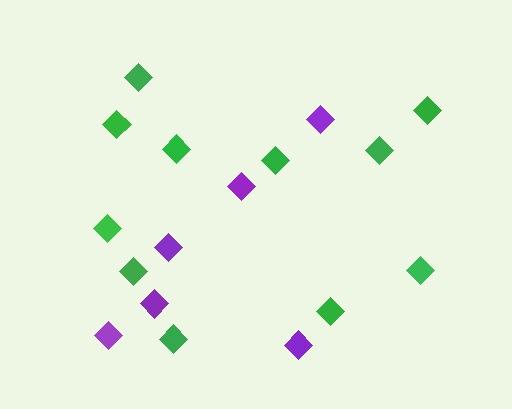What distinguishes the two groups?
There are 2 groups: one group of green diamonds (11) and one group of purple diamonds (6).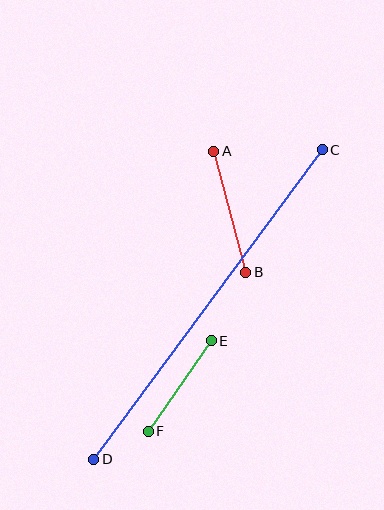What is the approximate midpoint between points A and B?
The midpoint is at approximately (230, 212) pixels.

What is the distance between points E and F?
The distance is approximately 110 pixels.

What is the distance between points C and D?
The distance is approximately 385 pixels.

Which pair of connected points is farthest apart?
Points C and D are farthest apart.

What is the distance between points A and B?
The distance is approximately 125 pixels.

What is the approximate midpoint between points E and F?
The midpoint is at approximately (180, 386) pixels.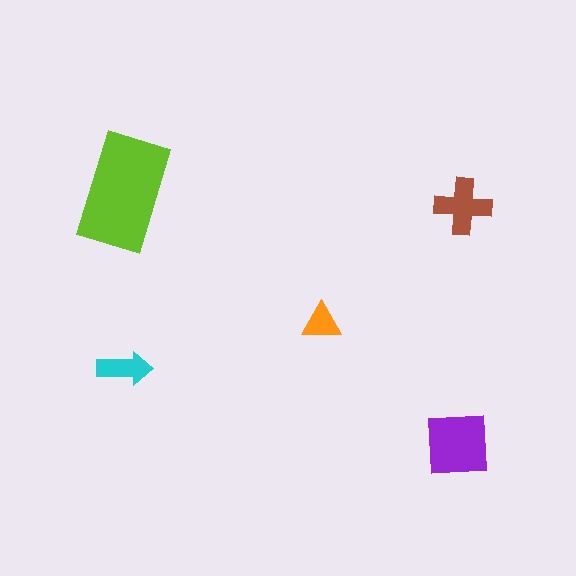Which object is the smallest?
The orange triangle.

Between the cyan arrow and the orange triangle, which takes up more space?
The cyan arrow.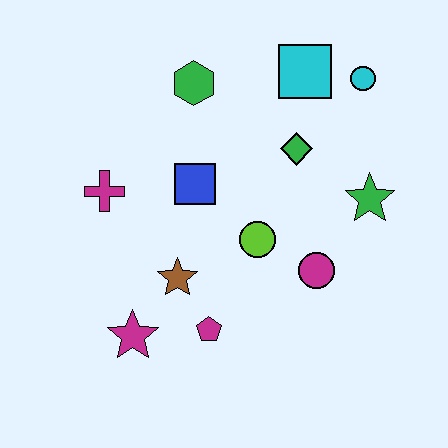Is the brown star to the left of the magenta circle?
Yes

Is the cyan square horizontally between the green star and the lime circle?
Yes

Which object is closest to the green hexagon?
The blue square is closest to the green hexagon.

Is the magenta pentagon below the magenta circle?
Yes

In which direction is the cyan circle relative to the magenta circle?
The cyan circle is above the magenta circle.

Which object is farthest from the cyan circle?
The magenta star is farthest from the cyan circle.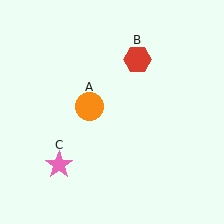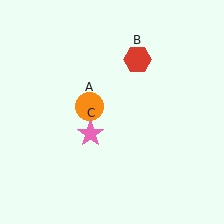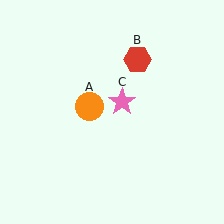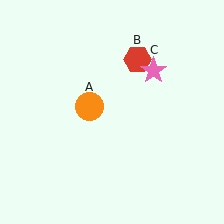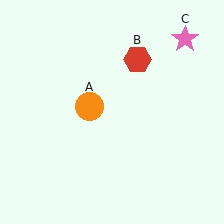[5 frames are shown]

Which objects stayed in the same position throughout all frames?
Orange circle (object A) and red hexagon (object B) remained stationary.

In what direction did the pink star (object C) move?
The pink star (object C) moved up and to the right.